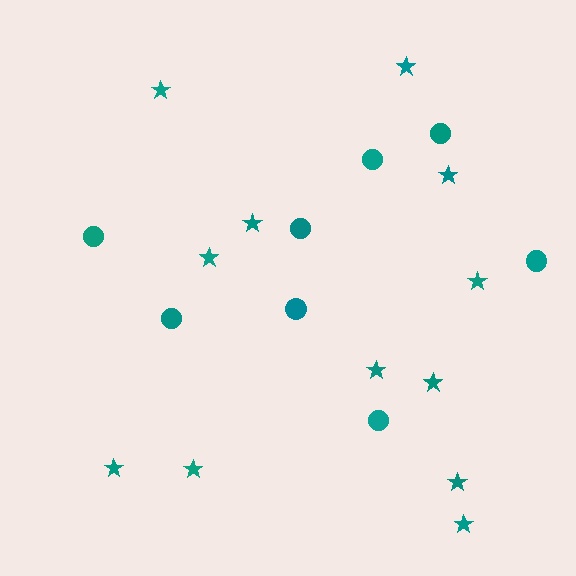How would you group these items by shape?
There are 2 groups: one group of circles (8) and one group of stars (12).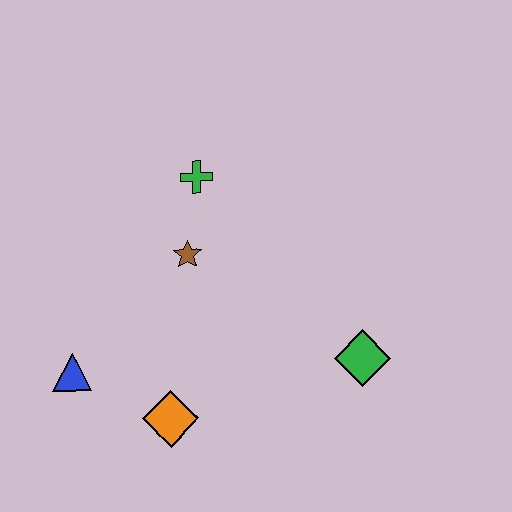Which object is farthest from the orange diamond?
The green cross is farthest from the orange diamond.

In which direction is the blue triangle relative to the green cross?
The blue triangle is below the green cross.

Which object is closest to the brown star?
The green cross is closest to the brown star.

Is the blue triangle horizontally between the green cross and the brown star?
No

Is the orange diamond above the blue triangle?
No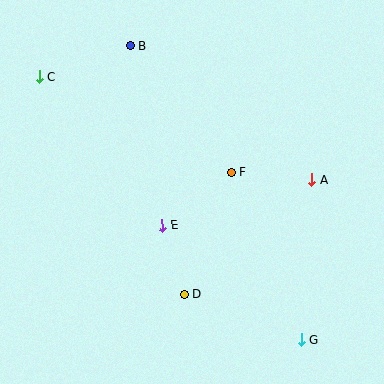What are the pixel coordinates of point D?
Point D is at (184, 294).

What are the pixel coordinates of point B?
Point B is at (130, 46).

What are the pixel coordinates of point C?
Point C is at (39, 77).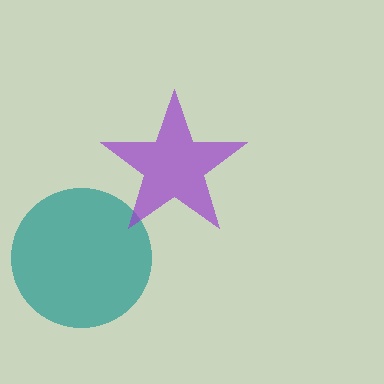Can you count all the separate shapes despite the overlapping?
Yes, there are 2 separate shapes.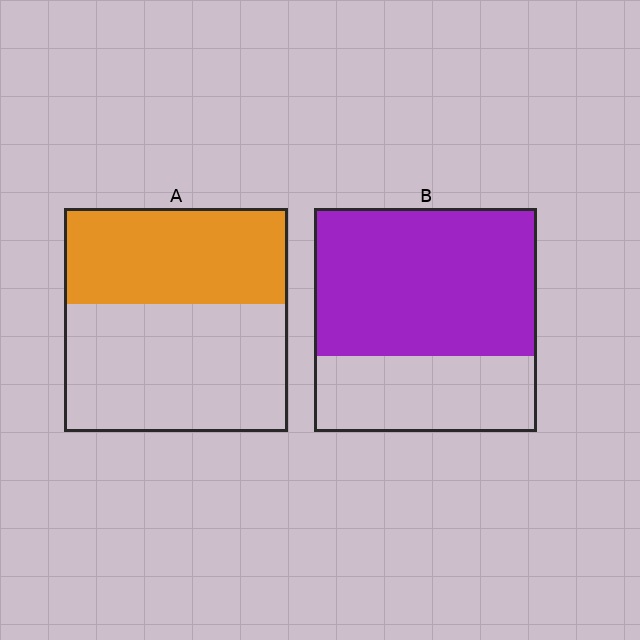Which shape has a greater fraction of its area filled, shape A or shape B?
Shape B.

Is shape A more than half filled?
No.